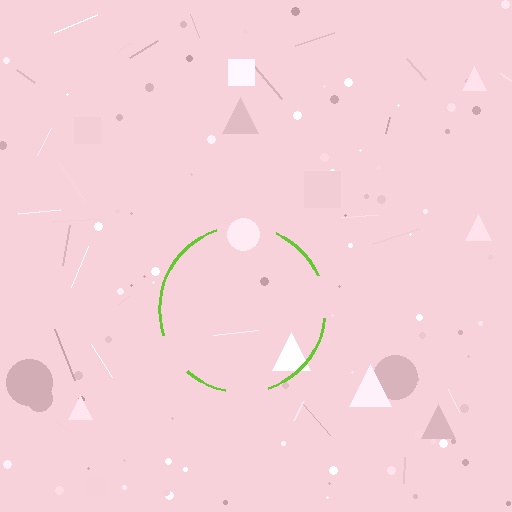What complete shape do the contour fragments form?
The contour fragments form a circle.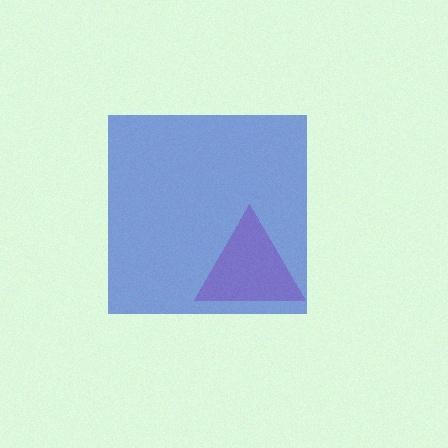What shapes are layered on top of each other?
The layered shapes are: a pink triangle, a blue square.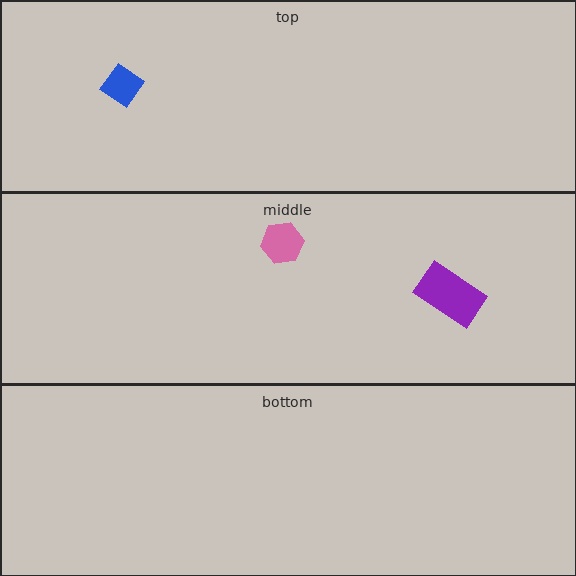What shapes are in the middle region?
The pink hexagon, the purple rectangle.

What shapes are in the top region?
The blue diamond.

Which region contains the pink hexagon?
The middle region.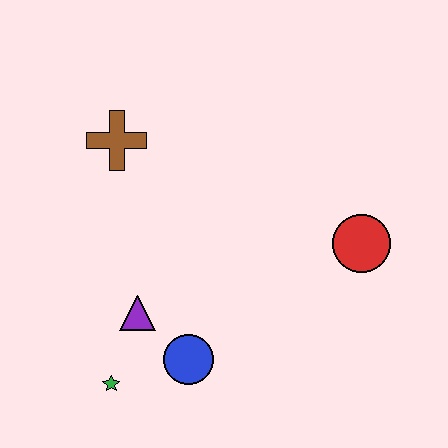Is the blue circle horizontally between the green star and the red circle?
Yes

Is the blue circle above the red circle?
No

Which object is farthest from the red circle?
The green star is farthest from the red circle.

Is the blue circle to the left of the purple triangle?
No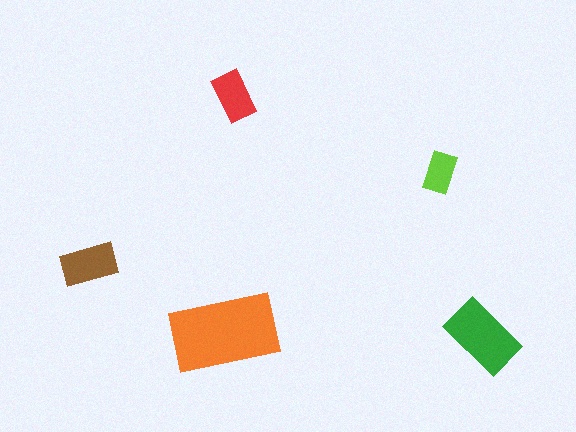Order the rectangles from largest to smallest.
the orange one, the green one, the brown one, the red one, the lime one.